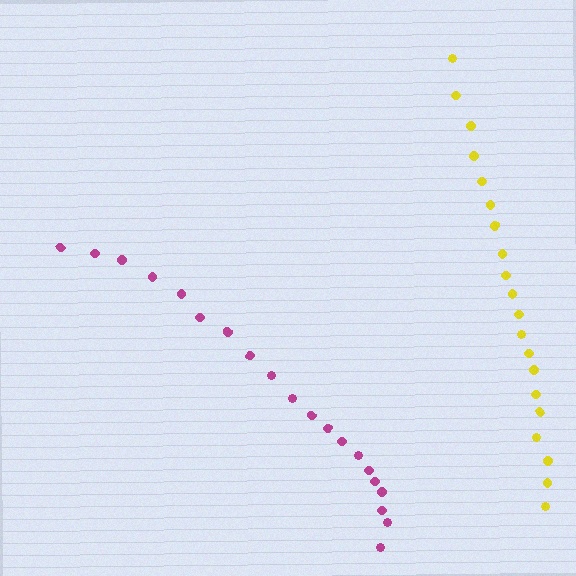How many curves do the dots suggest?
There are 2 distinct paths.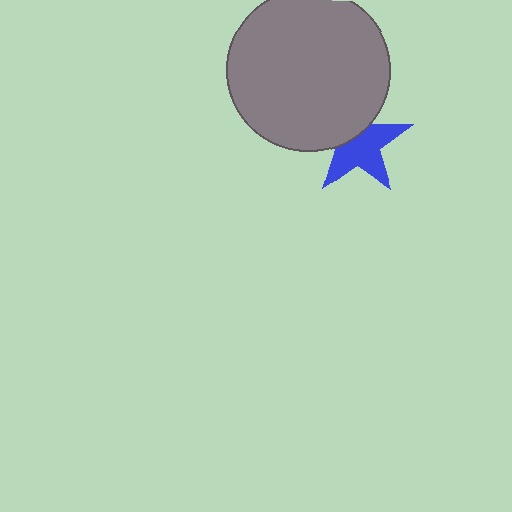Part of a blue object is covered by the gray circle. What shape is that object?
It is a star.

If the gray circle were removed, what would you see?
You would see the complete blue star.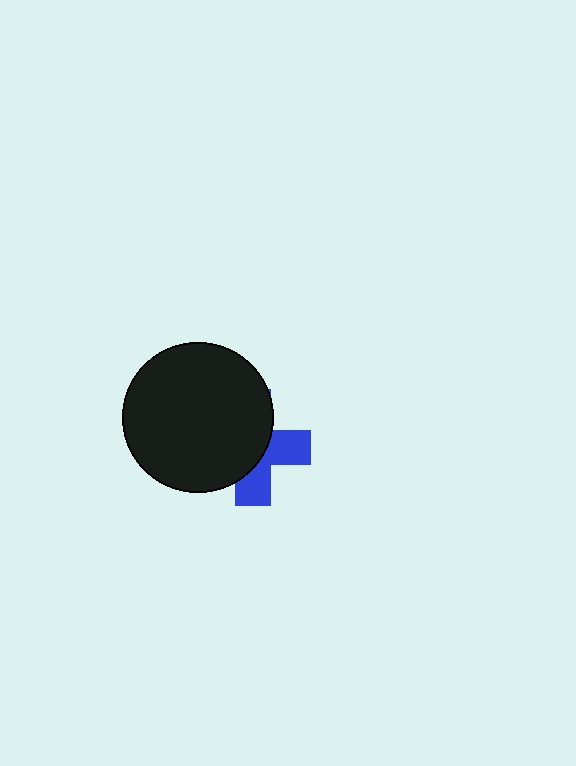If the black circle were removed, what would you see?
You would see the complete blue cross.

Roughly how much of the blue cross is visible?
A small part of it is visible (roughly 41%).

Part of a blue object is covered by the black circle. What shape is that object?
It is a cross.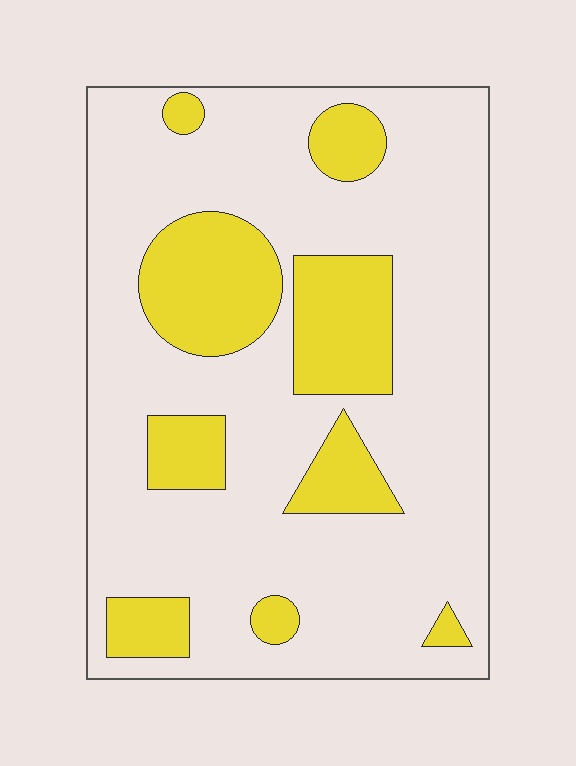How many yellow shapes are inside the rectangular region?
9.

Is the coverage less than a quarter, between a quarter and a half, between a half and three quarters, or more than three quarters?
Less than a quarter.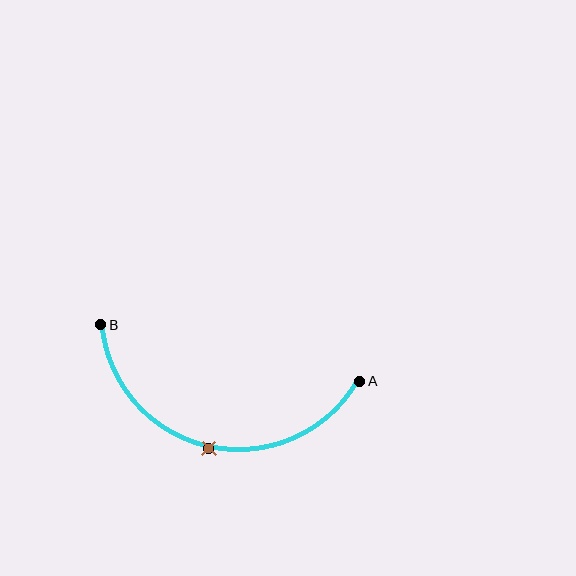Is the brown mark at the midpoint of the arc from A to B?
Yes. The brown mark lies on the arc at equal arc-length from both A and B — it is the arc midpoint.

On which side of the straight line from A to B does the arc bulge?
The arc bulges below the straight line connecting A and B.